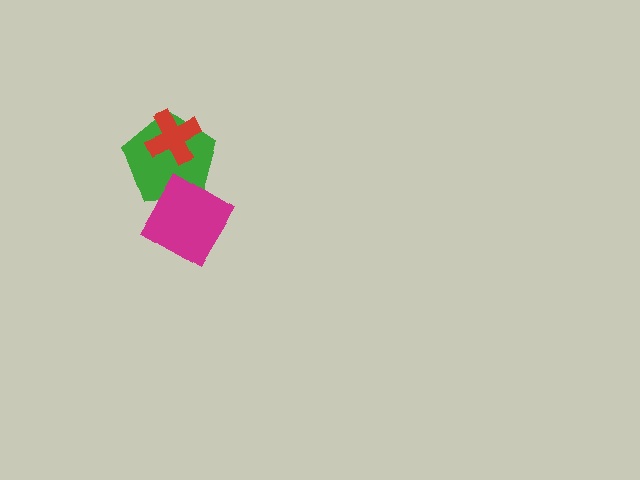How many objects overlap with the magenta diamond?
1 object overlaps with the magenta diamond.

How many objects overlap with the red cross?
1 object overlaps with the red cross.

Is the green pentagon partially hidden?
Yes, it is partially covered by another shape.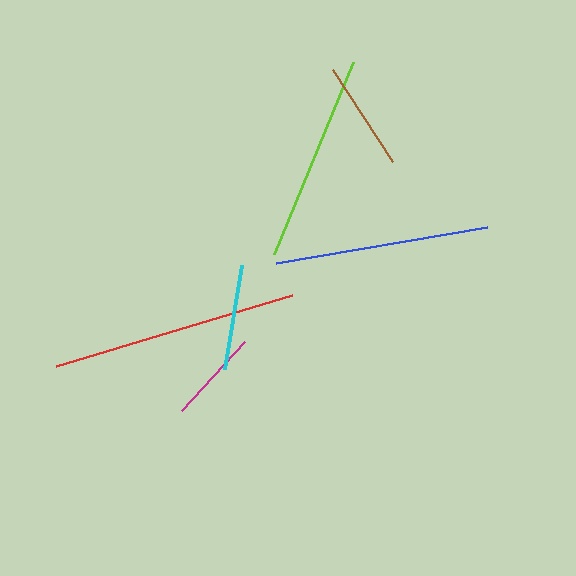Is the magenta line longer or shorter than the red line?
The red line is longer than the magenta line.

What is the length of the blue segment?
The blue segment is approximately 214 pixels long.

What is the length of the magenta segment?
The magenta segment is approximately 93 pixels long.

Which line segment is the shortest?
The magenta line is the shortest at approximately 93 pixels.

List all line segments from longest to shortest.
From longest to shortest: red, blue, lime, brown, cyan, magenta.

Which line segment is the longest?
The red line is the longest at approximately 246 pixels.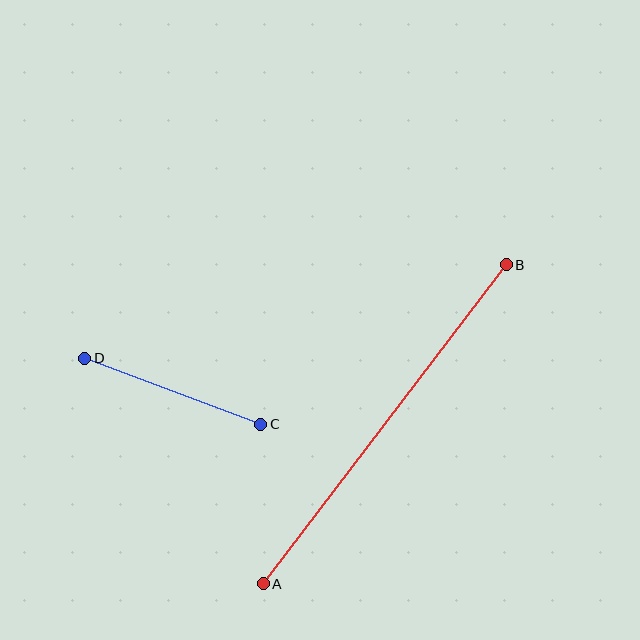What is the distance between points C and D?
The distance is approximately 188 pixels.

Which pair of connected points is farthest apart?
Points A and B are farthest apart.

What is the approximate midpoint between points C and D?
The midpoint is at approximately (173, 391) pixels.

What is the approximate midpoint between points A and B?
The midpoint is at approximately (385, 424) pixels.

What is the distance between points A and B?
The distance is approximately 401 pixels.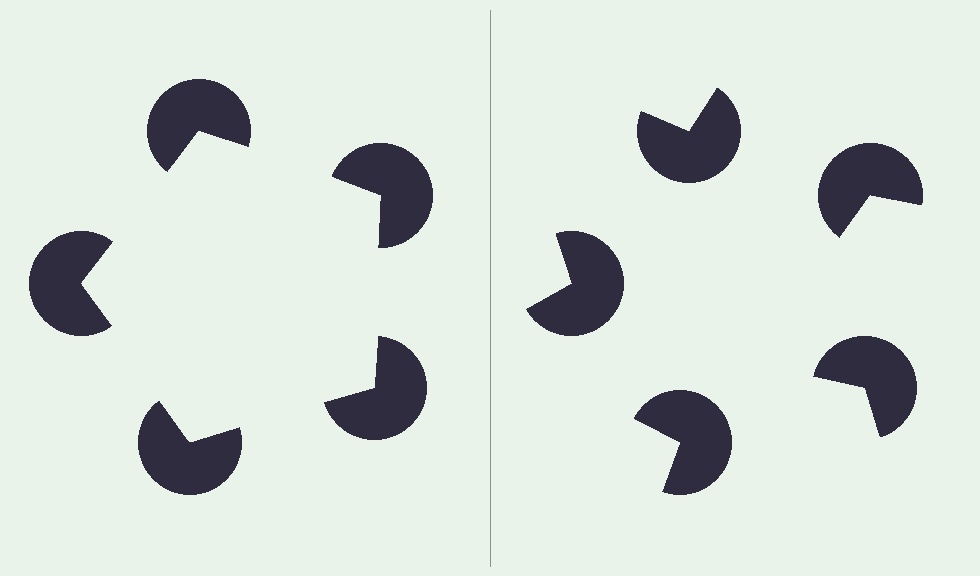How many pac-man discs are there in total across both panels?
10 — 5 on each side.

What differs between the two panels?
The pac-man discs are positioned identically on both sides; only the wedge orientations differ. On the left they align to a pentagon; on the right they are misaligned.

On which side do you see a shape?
An illusory pentagon appears on the left side. On the right side the wedge cuts are rotated, so no coherent shape forms.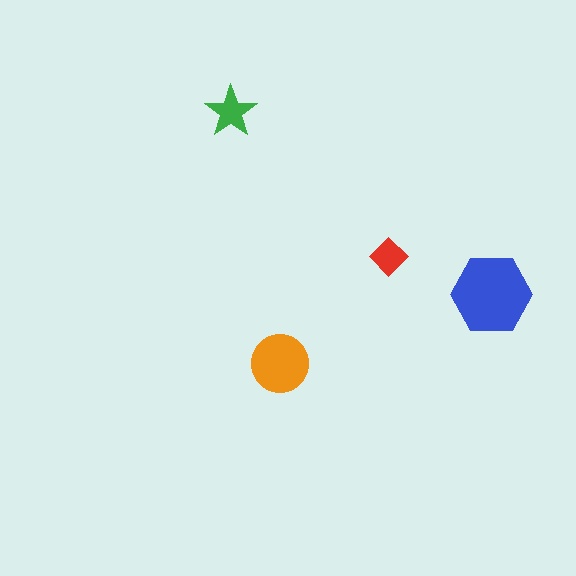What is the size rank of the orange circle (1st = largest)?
2nd.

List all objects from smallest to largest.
The red diamond, the green star, the orange circle, the blue hexagon.